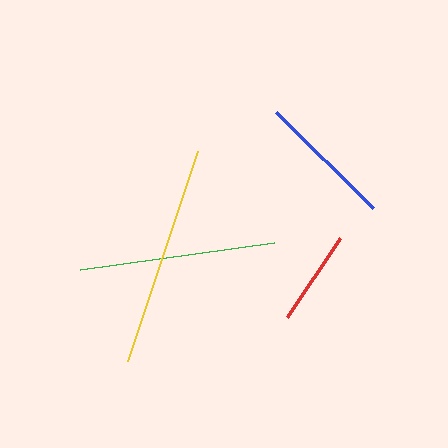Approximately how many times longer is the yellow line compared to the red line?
The yellow line is approximately 2.3 times the length of the red line.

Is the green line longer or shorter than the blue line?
The green line is longer than the blue line.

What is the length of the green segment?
The green segment is approximately 195 pixels long.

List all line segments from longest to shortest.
From longest to shortest: yellow, green, blue, red.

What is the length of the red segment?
The red segment is approximately 95 pixels long.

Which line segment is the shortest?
The red line is the shortest at approximately 95 pixels.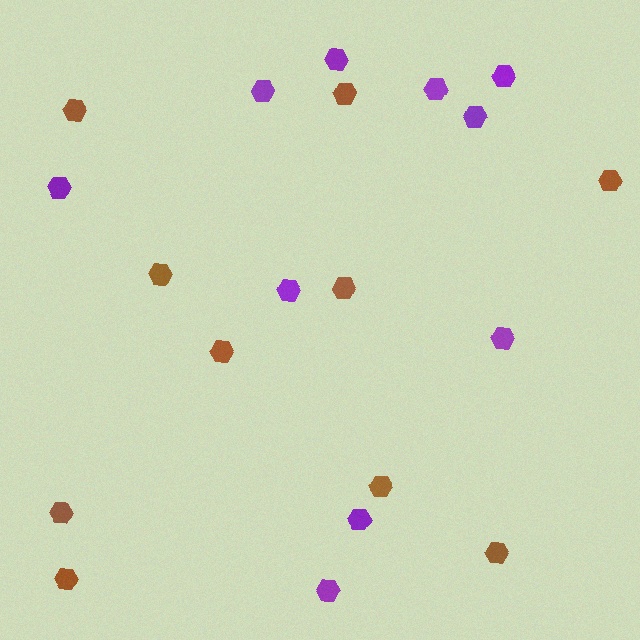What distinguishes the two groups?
There are 2 groups: one group of brown hexagons (10) and one group of purple hexagons (10).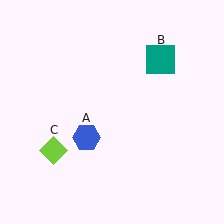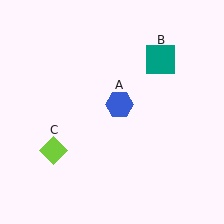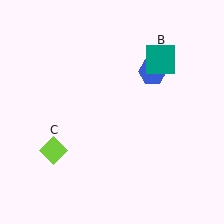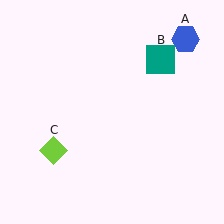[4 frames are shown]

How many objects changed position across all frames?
1 object changed position: blue hexagon (object A).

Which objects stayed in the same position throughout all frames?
Teal square (object B) and lime diamond (object C) remained stationary.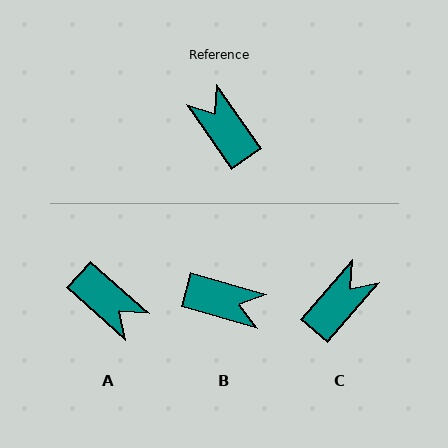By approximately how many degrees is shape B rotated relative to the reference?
Approximately 141 degrees clockwise.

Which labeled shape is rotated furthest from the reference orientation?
A, about 166 degrees away.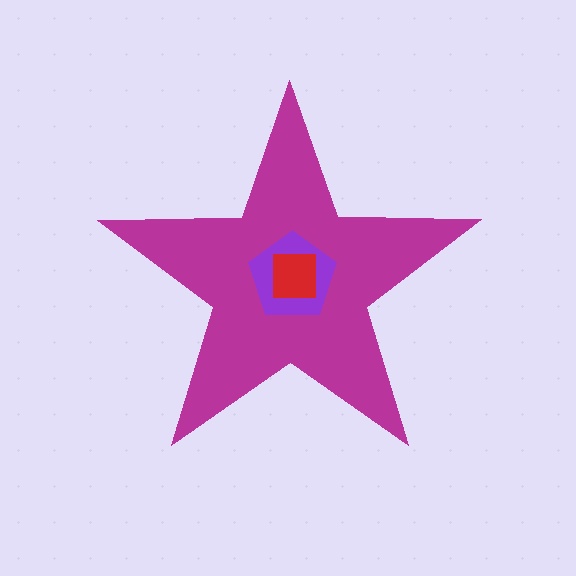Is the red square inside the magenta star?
Yes.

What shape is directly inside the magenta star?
The purple pentagon.